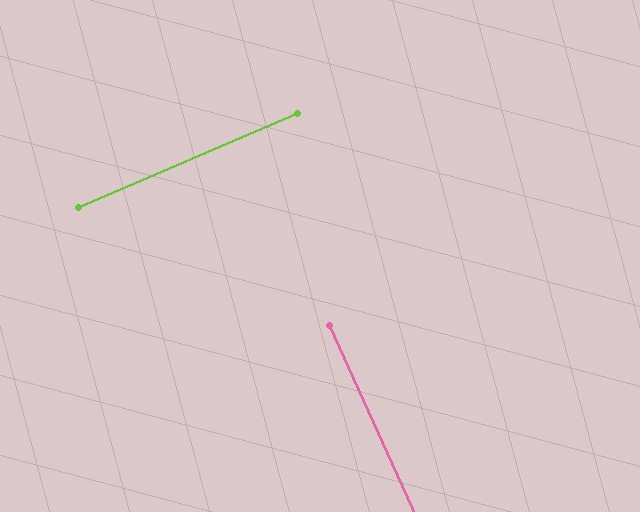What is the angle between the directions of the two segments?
Approximately 89 degrees.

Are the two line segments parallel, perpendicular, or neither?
Perpendicular — they meet at approximately 89°.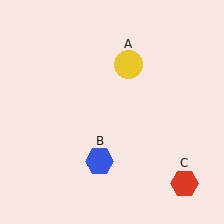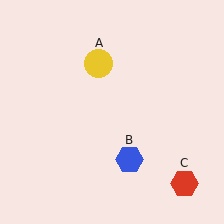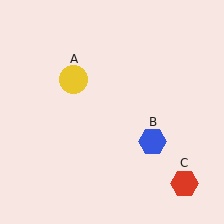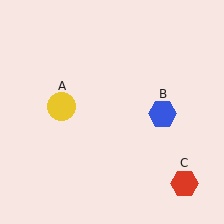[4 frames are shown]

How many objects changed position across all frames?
2 objects changed position: yellow circle (object A), blue hexagon (object B).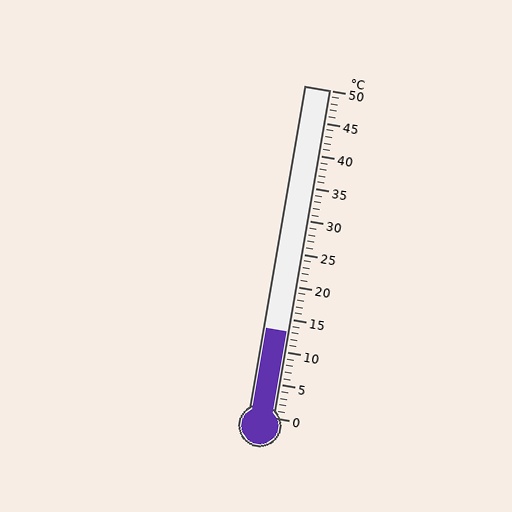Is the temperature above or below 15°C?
The temperature is below 15°C.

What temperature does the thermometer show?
The thermometer shows approximately 13°C.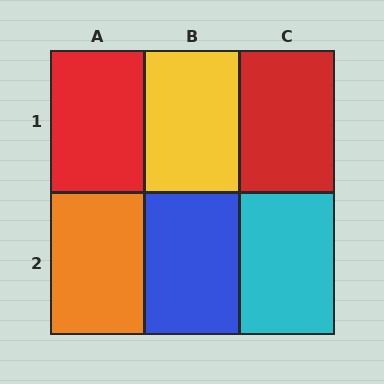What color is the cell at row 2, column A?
Orange.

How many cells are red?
2 cells are red.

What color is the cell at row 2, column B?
Blue.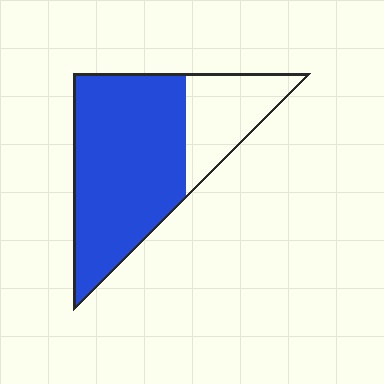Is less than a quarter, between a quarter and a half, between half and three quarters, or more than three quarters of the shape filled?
Between half and three quarters.